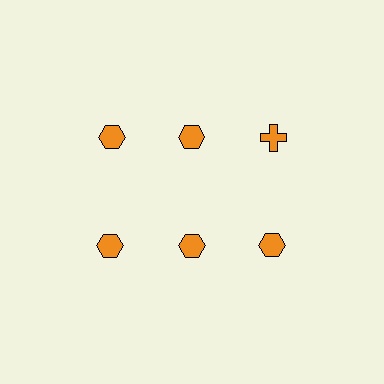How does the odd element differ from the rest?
It has a different shape: cross instead of hexagon.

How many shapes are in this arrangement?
There are 6 shapes arranged in a grid pattern.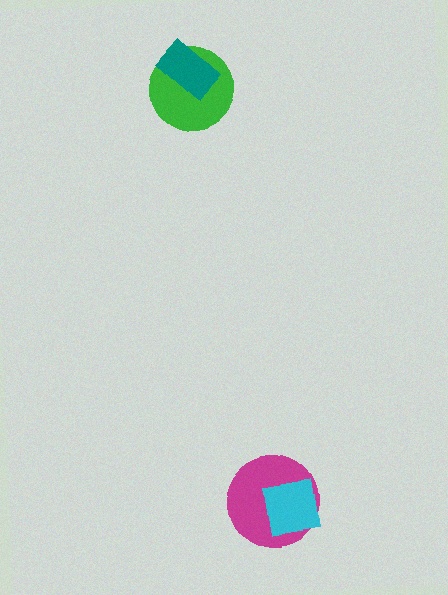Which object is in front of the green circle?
The teal rectangle is in front of the green circle.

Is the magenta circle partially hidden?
Yes, it is partially covered by another shape.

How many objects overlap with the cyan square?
1 object overlaps with the cyan square.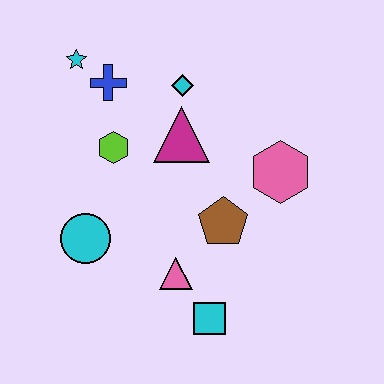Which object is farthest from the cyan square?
The cyan star is farthest from the cyan square.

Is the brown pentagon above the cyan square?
Yes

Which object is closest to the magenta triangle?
The cyan diamond is closest to the magenta triangle.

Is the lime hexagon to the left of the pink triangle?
Yes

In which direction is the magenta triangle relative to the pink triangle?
The magenta triangle is above the pink triangle.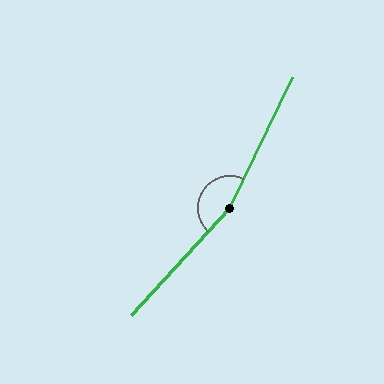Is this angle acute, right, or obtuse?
It is obtuse.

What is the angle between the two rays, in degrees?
Approximately 163 degrees.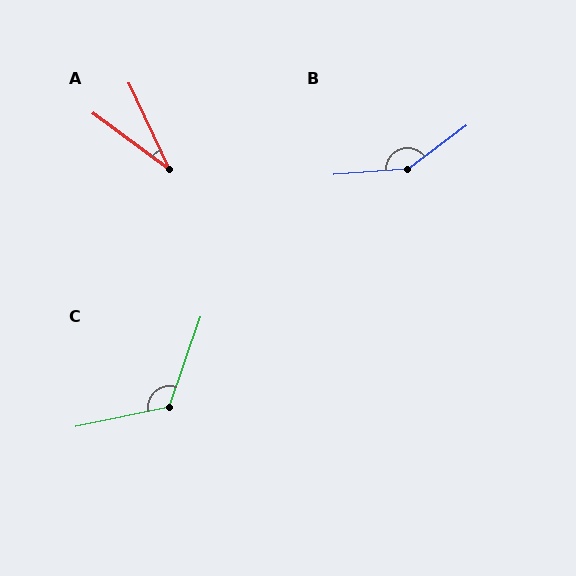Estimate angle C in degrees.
Approximately 121 degrees.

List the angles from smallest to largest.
A (29°), C (121°), B (147°).